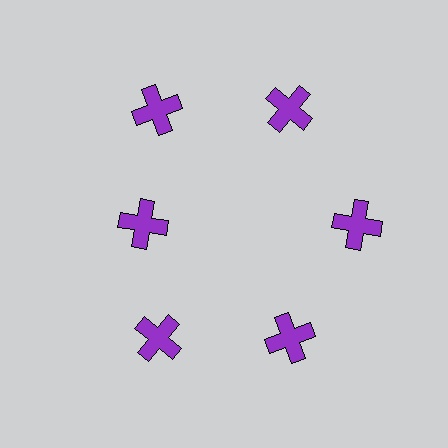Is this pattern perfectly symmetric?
No. The 6 purple crosses are arranged in a ring, but one element near the 9 o'clock position is pulled inward toward the center, breaking the 6-fold rotational symmetry.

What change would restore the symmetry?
The symmetry would be restored by moving it outward, back onto the ring so that all 6 crosses sit at equal angles and equal distance from the center.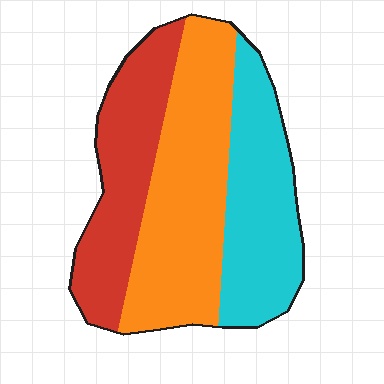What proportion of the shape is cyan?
Cyan covers roughly 30% of the shape.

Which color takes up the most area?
Orange, at roughly 40%.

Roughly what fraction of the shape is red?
Red covers roughly 30% of the shape.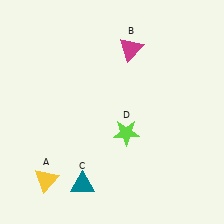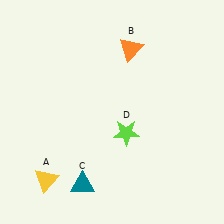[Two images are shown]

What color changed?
The triangle (B) changed from magenta in Image 1 to orange in Image 2.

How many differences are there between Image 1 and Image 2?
There is 1 difference between the two images.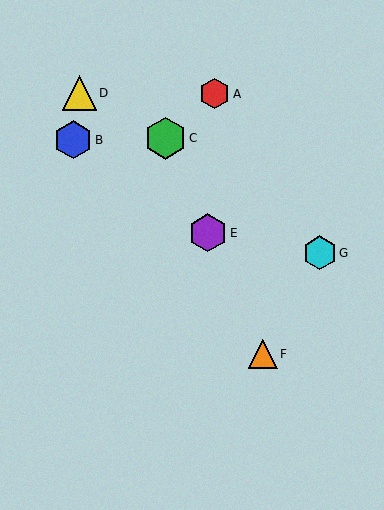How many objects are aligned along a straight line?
3 objects (C, E, F) are aligned along a straight line.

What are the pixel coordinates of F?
Object F is at (262, 354).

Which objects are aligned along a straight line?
Objects C, E, F are aligned along a straight line.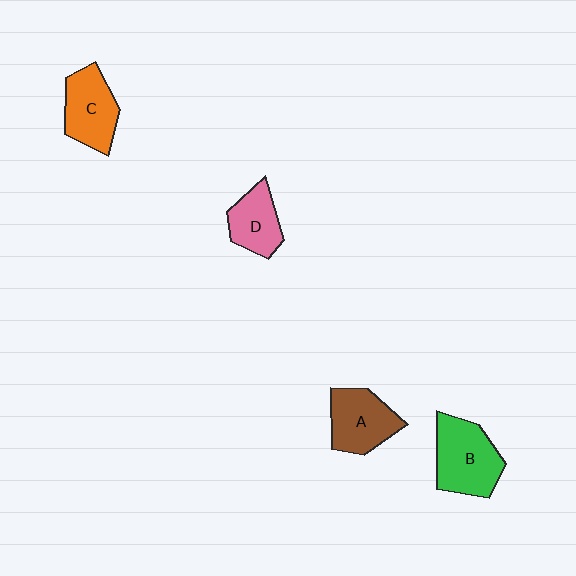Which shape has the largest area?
Shape B (green).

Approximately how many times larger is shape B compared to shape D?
Approximately 1.5 times.